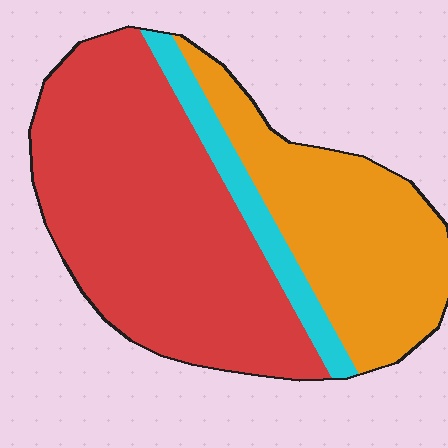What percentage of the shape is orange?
Orange takes up about one third (1/3) of the shape.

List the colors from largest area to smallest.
From largest to smallest: red, orange, cyan.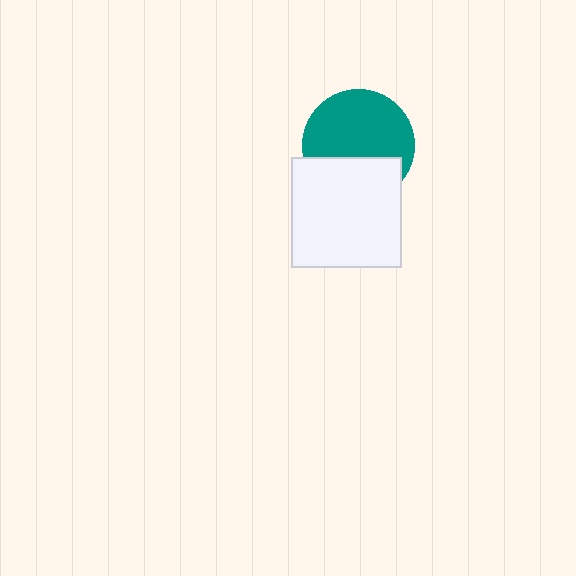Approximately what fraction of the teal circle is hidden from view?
Roughly 35% of the teal circle is hidden behind the white square.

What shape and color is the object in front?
The object in front is a white square.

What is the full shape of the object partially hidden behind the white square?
The partially hidden object is a teal circle.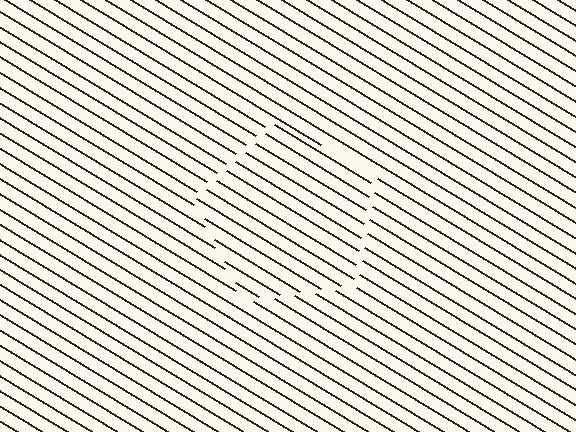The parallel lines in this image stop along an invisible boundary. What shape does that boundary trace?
An illusory pentagon. The interior of the shape contains the same grating, shifted by half a period — the contour is defined by the phase discontinuity where line-ends from the inner and outer gratings abut.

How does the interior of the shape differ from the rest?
The interior of the shape contains the same grating, shifted by half a period — the contour is defined by the phase discontinuity where line-ends from the inner and outer gratings abut.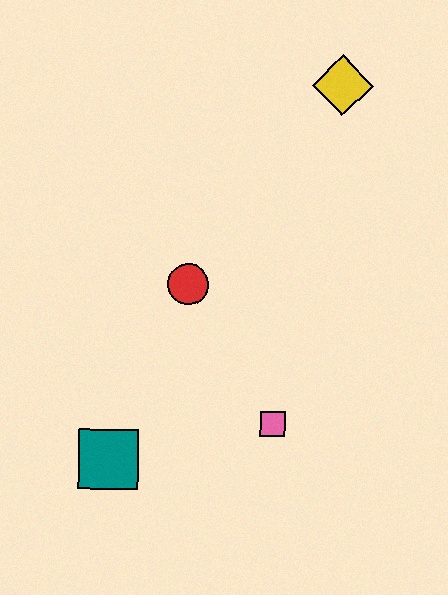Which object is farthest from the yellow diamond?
The teal square is farthest from the yellow diamond.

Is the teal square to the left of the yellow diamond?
Yes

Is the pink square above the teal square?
Yes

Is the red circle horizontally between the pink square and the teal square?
Yes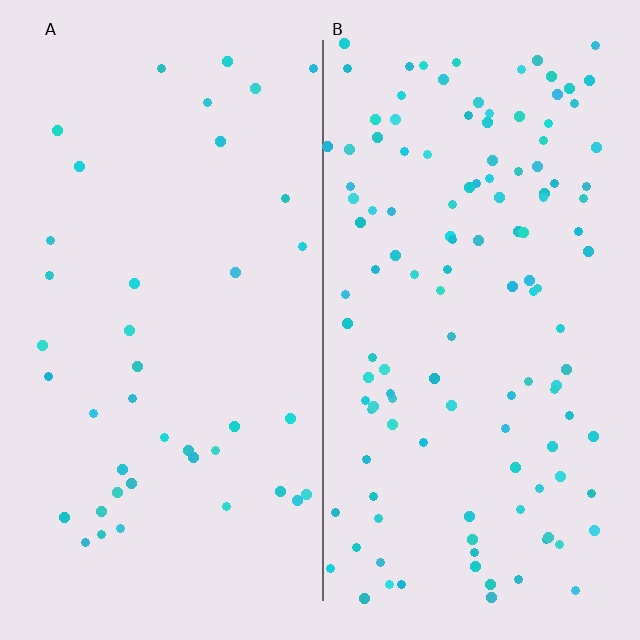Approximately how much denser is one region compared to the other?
Approximately 3.1× — region B over region A.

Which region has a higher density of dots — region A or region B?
B (the right).